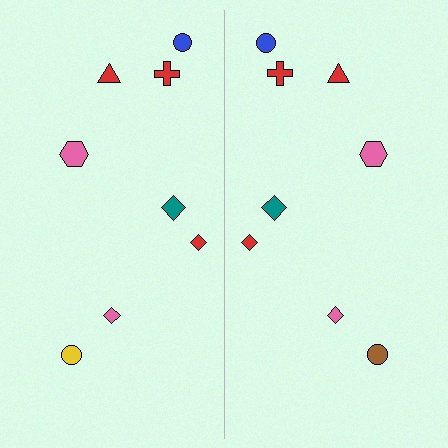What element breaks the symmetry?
The brown circle on the right side breaks the symmetry — its mirror counterpart is yellow.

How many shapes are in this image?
There are 16 shapes in this image.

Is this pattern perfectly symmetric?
No, the pattern is not perfectly symmetric. The brown circle on the right side breaks the symmetry — its mirror counterpart is yellow.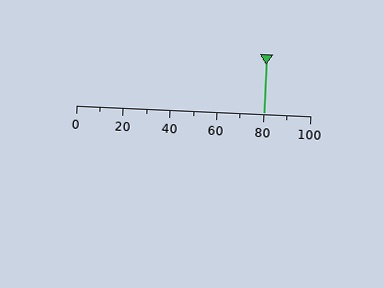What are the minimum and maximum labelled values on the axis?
The axis runs from 0 to 100.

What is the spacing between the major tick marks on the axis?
The major ticks are spaced 20 apart.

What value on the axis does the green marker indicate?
The marker indicates approximately 80.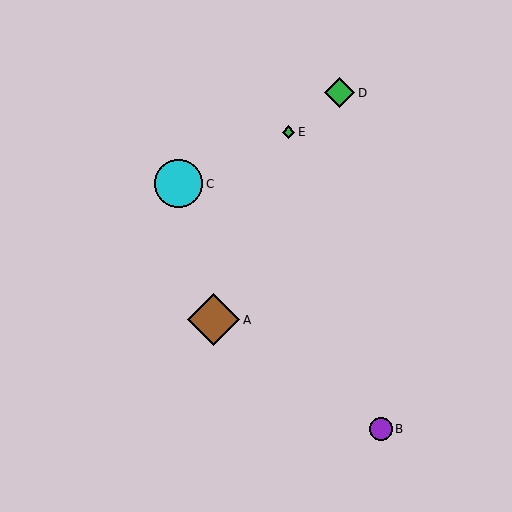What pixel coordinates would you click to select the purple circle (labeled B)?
Click at (381, 429) to select the purple circle B.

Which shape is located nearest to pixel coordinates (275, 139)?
The green diamond (labeled E) at (288, 132) is nearest to that location.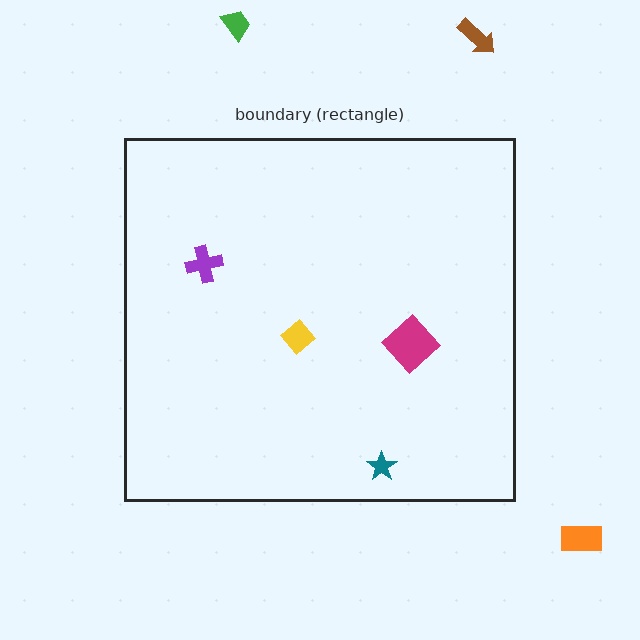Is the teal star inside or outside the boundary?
Inside.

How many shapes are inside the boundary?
4 inside, 3 outside.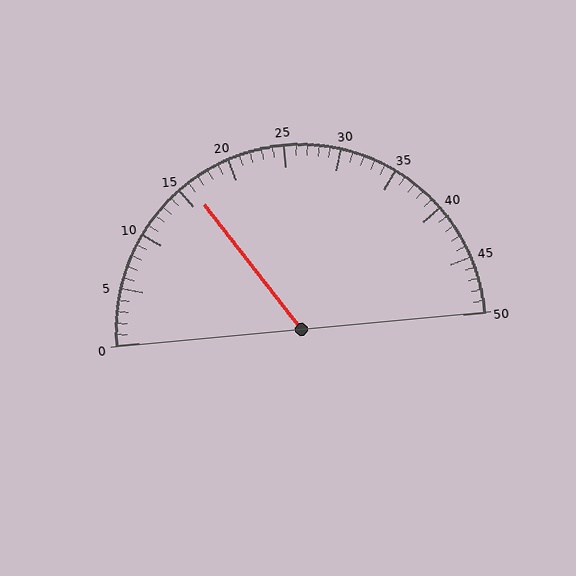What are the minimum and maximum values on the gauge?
The gauge ranges from 0 to 50.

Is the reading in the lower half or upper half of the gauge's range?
The reading is in the lower half of the range (0 to 50).